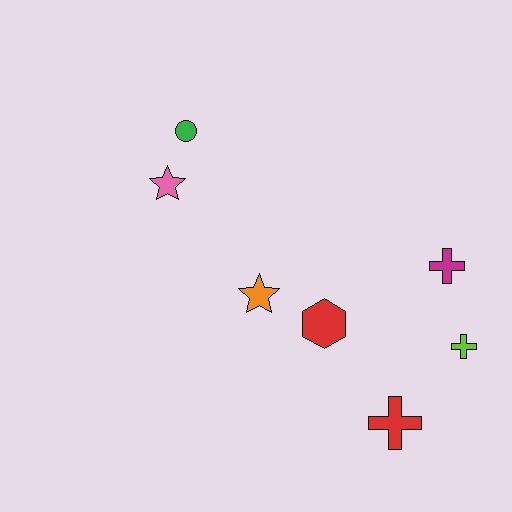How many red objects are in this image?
There are 2 red objects.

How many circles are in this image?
There is 1 circle.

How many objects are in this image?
There are 7 objects.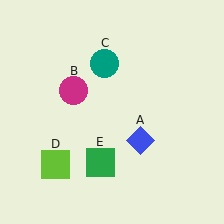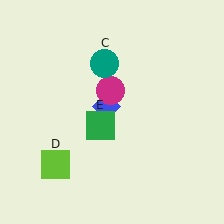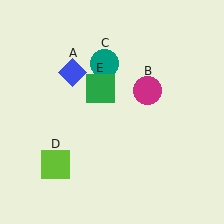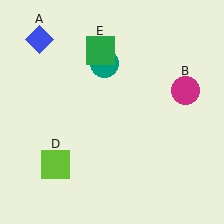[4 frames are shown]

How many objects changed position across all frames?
3 objects changed position: blue diamond (object A), magenta circle (object B), green square (object E).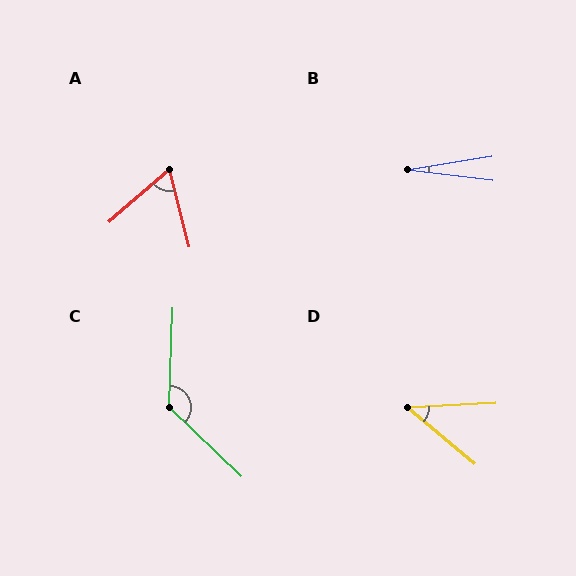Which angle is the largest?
C, at approximately 132 degrees.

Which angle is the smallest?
B, at approximately 16 degrees.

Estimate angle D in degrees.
Approximately 43 degrees.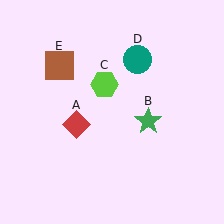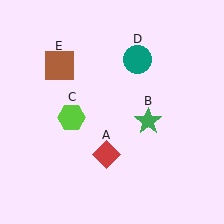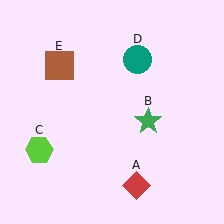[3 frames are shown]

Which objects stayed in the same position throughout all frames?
Green star (object B) and teal circle (object D) and brown square (object E) remained stationary.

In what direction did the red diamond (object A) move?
The red diamond (object A) moved down and to the right.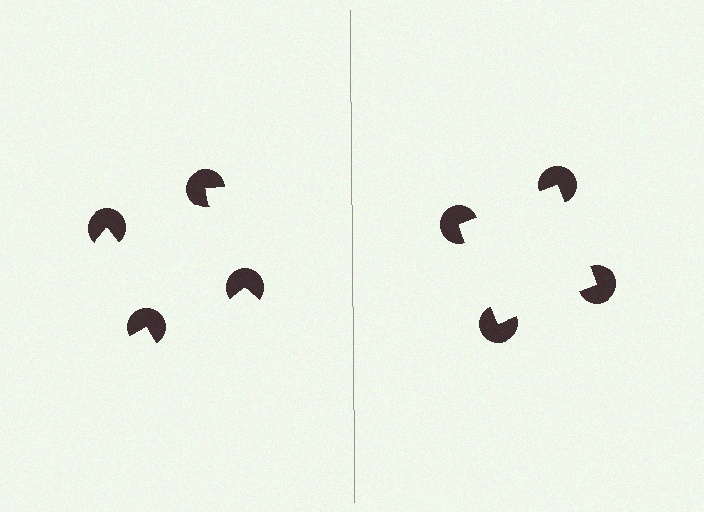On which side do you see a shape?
An illusory square appears on the right side. On the left side the wedge cuts are rotated, so no coherent shape forms.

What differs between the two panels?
The pac-man discs are positioned identically on both sides; only the wedge orientations differ. On the right they align to a square; on the left they are misaligned.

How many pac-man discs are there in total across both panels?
8 — 4 on each side.